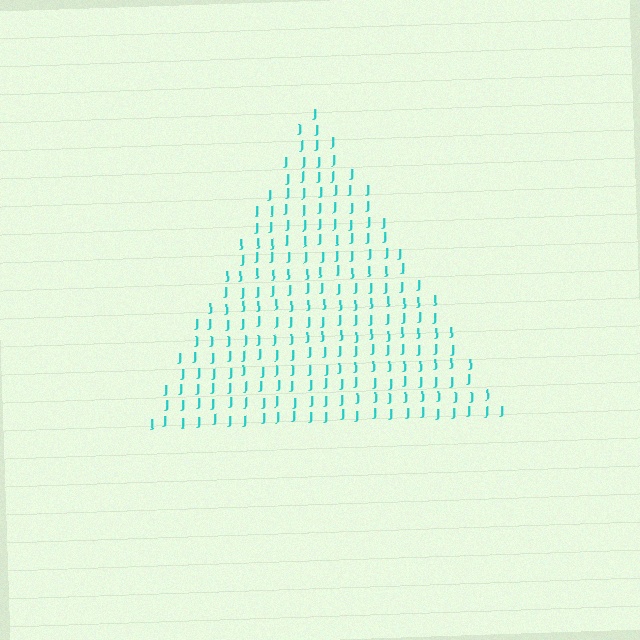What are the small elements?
The small elements are letter J's.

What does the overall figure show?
The overall figure shows a triangle.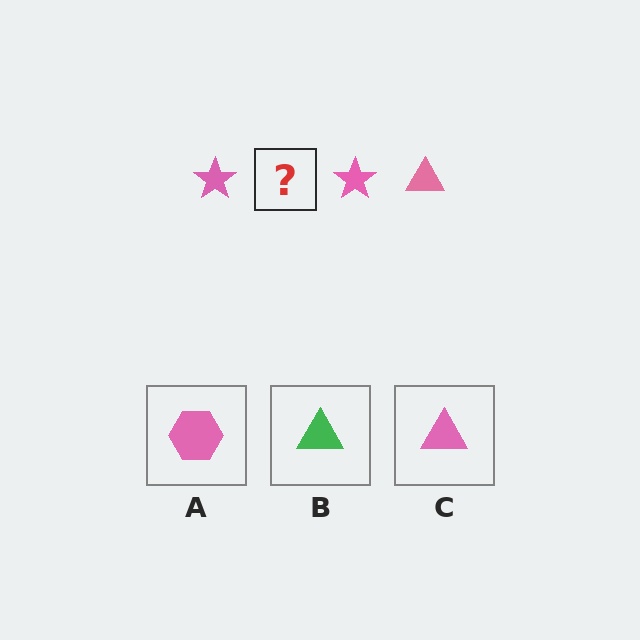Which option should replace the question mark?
Option C.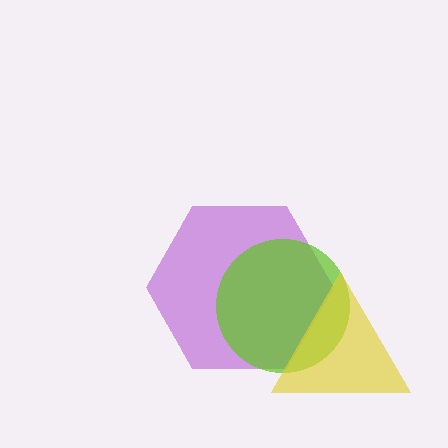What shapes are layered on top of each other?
The layered shapes are: a purple hexagon, a lime circle, a yellow triangle.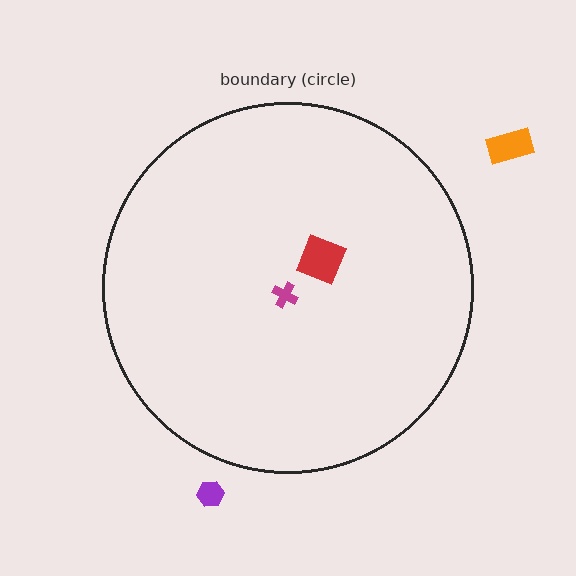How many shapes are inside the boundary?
2 inside, 2 outside.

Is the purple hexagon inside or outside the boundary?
Outside.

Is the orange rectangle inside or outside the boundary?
Outside.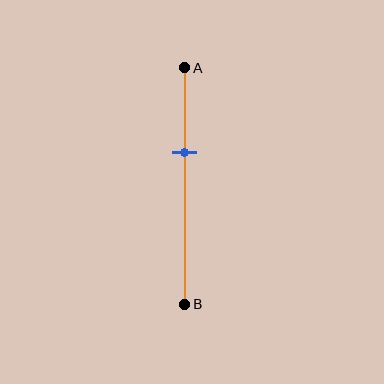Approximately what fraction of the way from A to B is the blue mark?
The blue mark is approximately 35% of the way from A to B.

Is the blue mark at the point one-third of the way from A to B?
Yes, the mark is approximately at the one-third point.